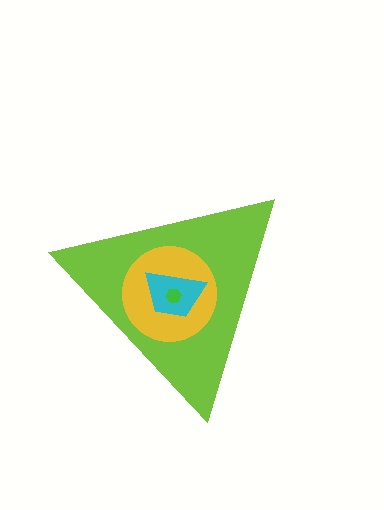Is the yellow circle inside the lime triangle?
Yes.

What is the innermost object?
The green hexagon.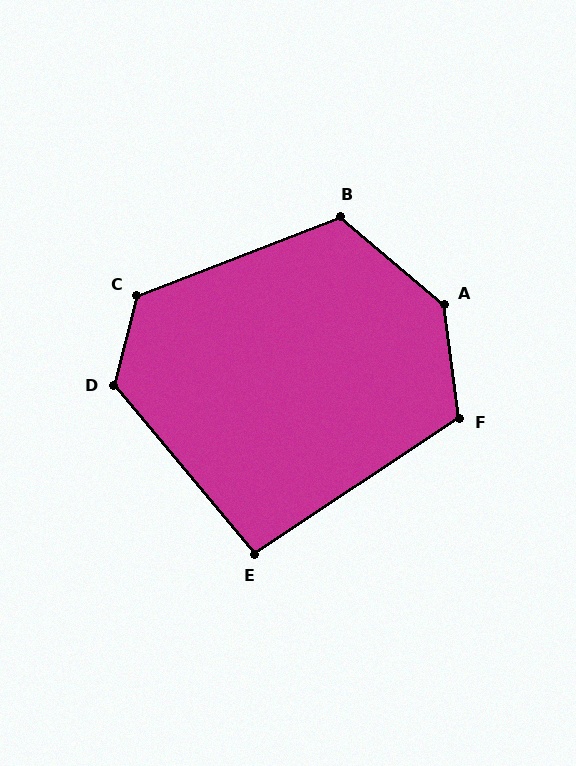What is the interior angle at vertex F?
Approximately 116 degrees (obtuse).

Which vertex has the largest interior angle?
A, at approximately 138 degrees.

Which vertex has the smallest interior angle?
E, at approximately 96 degrees.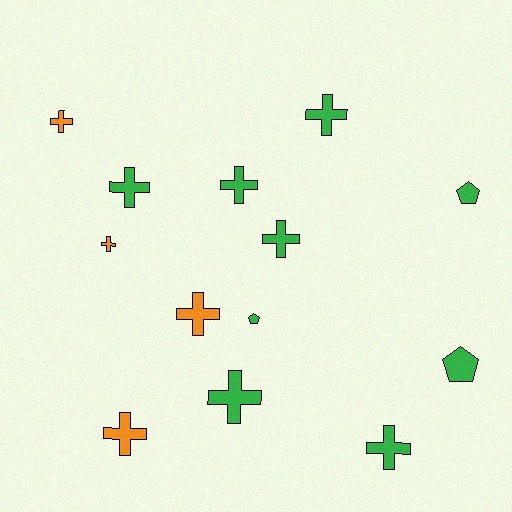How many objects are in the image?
There are 13 objects.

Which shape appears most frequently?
Cross, with 10 objects.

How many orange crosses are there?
There are 4 orange crosses.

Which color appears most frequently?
Green, with 9 objects.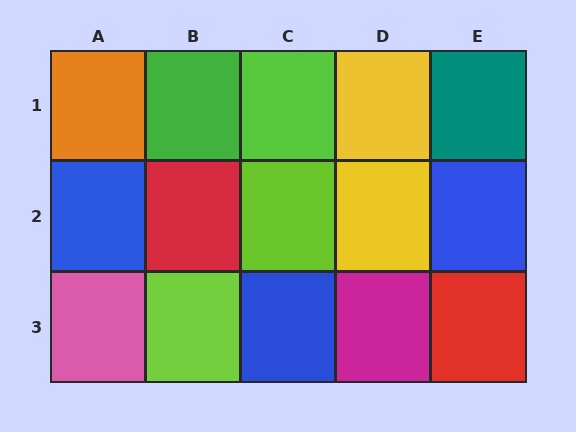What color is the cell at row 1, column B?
Green.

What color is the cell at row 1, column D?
Yellow.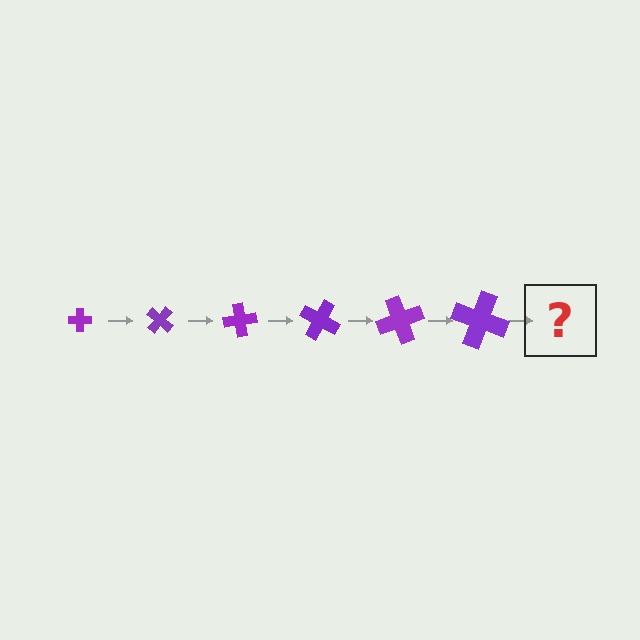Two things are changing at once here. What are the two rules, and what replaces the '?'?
The two rules are that the cross grows larger each step and it rotates 40 degrees each step. The '?' should be a cross, larger than the previous one and rotated 240 degrees from the start.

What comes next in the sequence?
The next element should be a cross, larger than the previous one and rotated 240 degrees from the start.